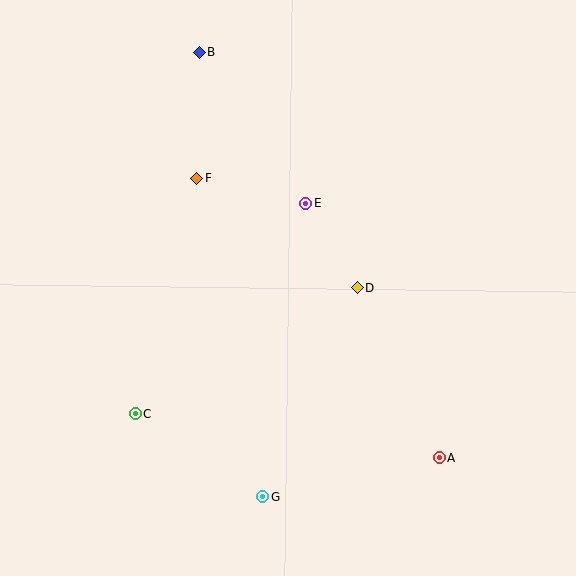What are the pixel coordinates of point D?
Point D is at (357, 287).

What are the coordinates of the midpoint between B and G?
The midpoint between B and G is at (231, 274).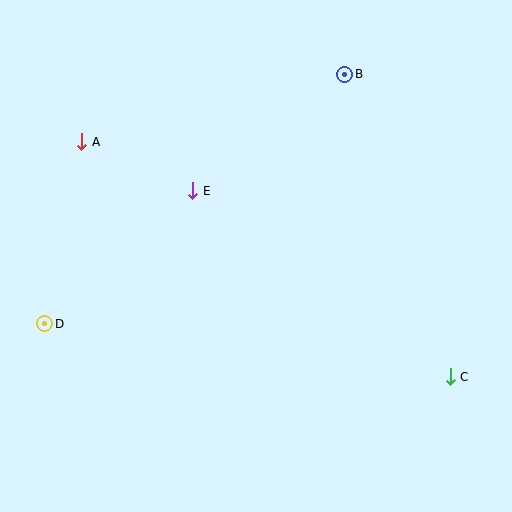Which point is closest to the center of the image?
Point E at (193, 191) is closest to the center.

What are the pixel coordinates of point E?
Point E is at (193, 191).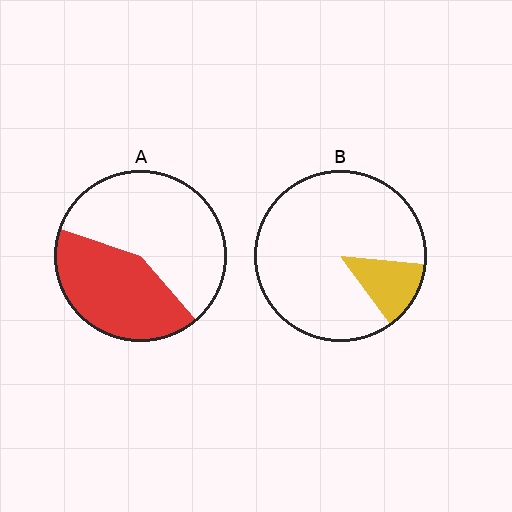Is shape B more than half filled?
No.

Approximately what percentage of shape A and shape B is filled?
A is approximately 40% and B is approximately 15%.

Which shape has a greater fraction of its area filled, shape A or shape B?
Shape A.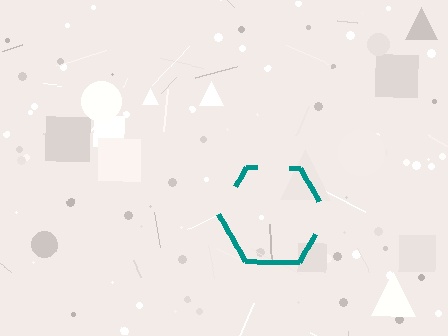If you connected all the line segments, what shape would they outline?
They would outline a hexagon.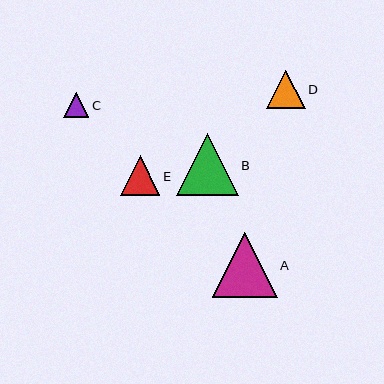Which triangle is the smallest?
Triangle C is the smallest with a size of approximately 25 pixels.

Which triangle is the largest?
Triangle A is the largest with a size of approximately 65 pixels.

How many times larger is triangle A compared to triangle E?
Triangle A is approximately 1.7 times the size of triangle E.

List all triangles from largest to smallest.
From largest to smallest: A, B, E, D, C.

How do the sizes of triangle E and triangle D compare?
Triangle E and triangle D are approximately the same size.